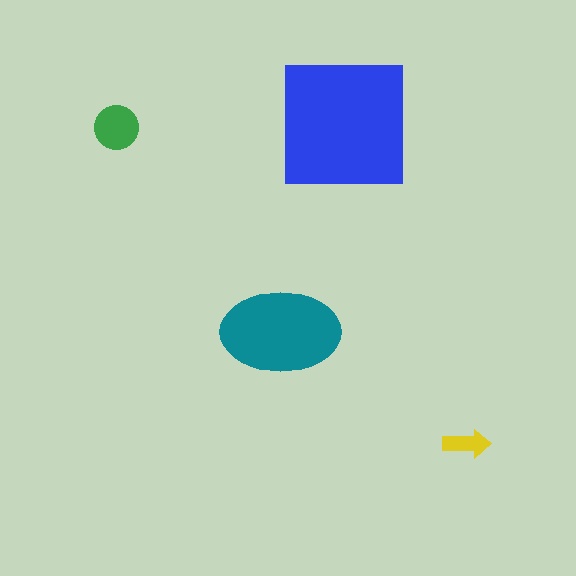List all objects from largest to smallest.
The blue square, the teal ellipse, the green circle, the yellow arrow.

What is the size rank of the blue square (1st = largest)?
1st.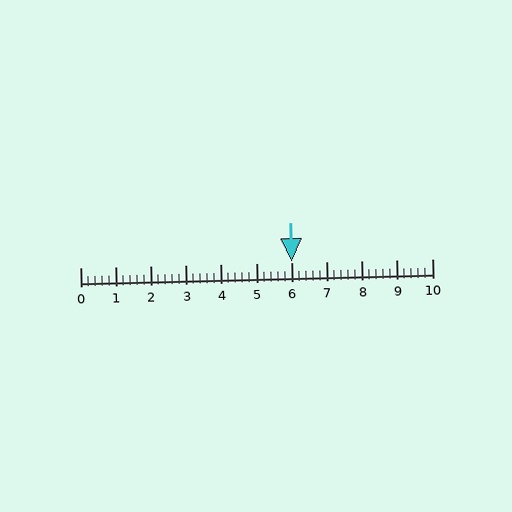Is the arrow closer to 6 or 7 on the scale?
The arrow is closer to 6.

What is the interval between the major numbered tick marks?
The major tick marks are spaced 1 units apart.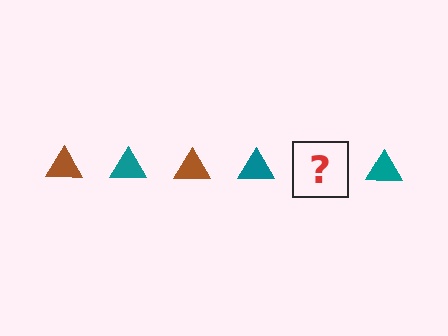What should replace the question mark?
The question mark should be replaced with a brown triangle.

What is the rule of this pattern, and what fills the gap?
The rule is that the pattern cycles through brown, teal triangles. The gap should be filled with a brown triangle.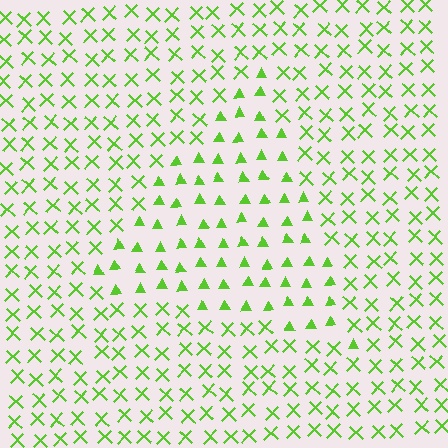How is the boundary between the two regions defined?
The boundary is defined by a change in element shape: triangles inside vs. X marks outside. All elements share the same color and spacing.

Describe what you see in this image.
The image is filled with small lime elements arranged in a uniform grid. A triangle-shaped region contains triangles, while the surrounding area contains X marks. The boundary is defined purely by the change in element shape.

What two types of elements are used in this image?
The image uses triangles inside the triangle region and X marks outside it.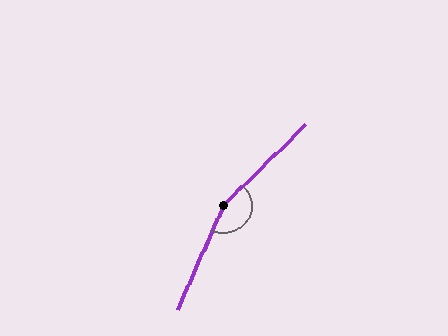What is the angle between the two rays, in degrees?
Approximately 158 degrees.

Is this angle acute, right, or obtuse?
It is obtuse.